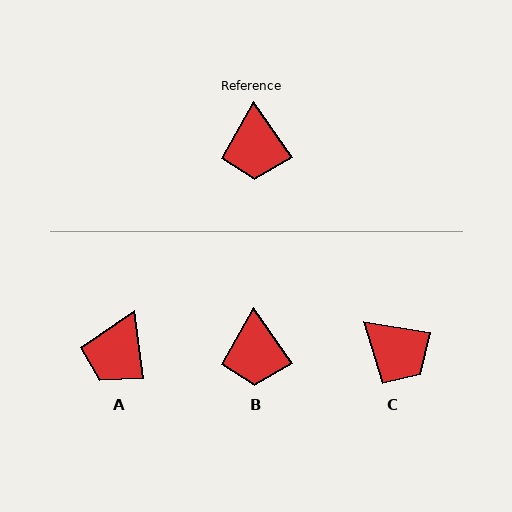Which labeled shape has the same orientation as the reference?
B.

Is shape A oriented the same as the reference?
No, it is off by about 27 degrees.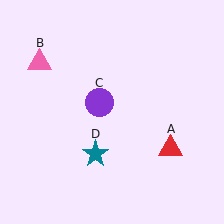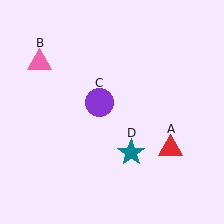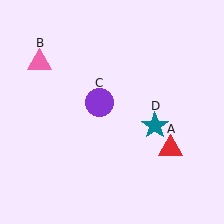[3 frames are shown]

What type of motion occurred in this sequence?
The teal star (object D) rotated counterclockwise around the center of the scene.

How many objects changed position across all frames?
1 object changed position: teal star (object D).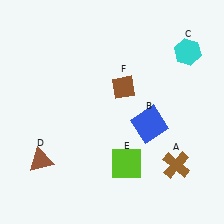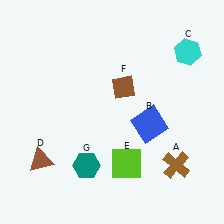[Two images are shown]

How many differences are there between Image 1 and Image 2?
There is 1 difference between the two images.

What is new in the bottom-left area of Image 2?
A teal hexagon (G) was added in the bottom-left area of Image 2.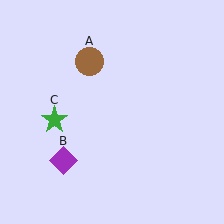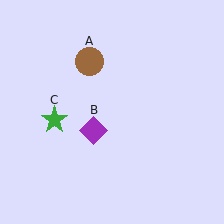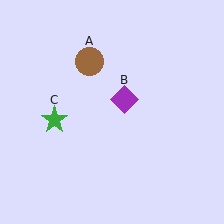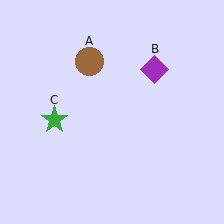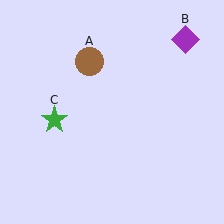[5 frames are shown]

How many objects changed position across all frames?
1 object changed position: purple diamond (object B).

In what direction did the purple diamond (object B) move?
The purple diamond (object B) moved up and to the right.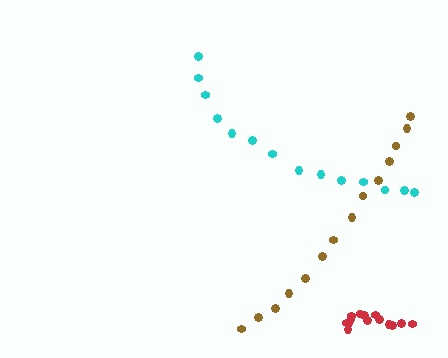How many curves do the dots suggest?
There are 3 distinct paths.